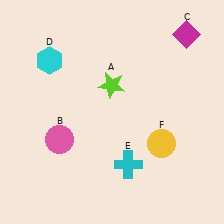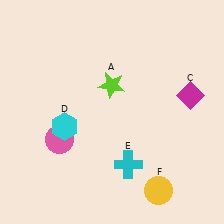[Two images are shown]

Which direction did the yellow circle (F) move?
The yellow circle (F) moved down.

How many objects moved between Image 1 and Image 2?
3 objects moved between the two images.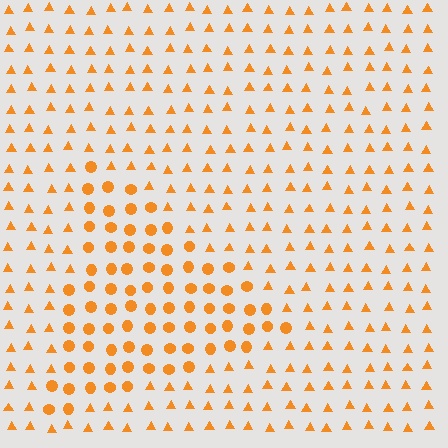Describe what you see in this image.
The image is filled with small orange elements arranged in a uniform grid. A triangle-shaped region contains circles, while the surrounding area contains triangles. The boundary is defined purely by the change in element shape.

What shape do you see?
I see a triangle.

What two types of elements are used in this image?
The image uses circles inside the triangle region and triangles outside it.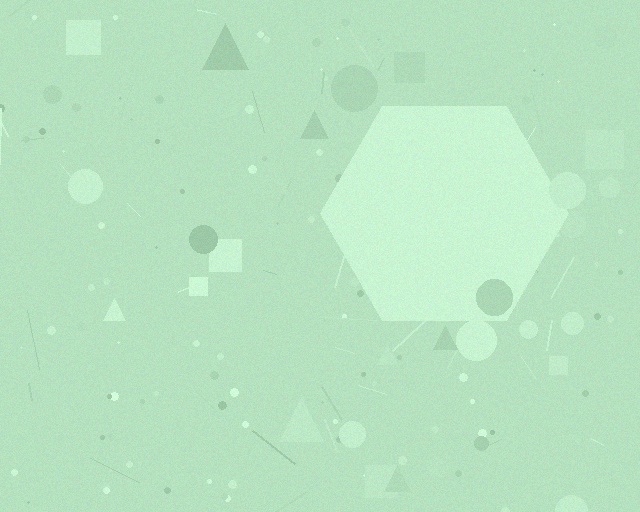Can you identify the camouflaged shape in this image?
The camouflaged shape is a hexagon.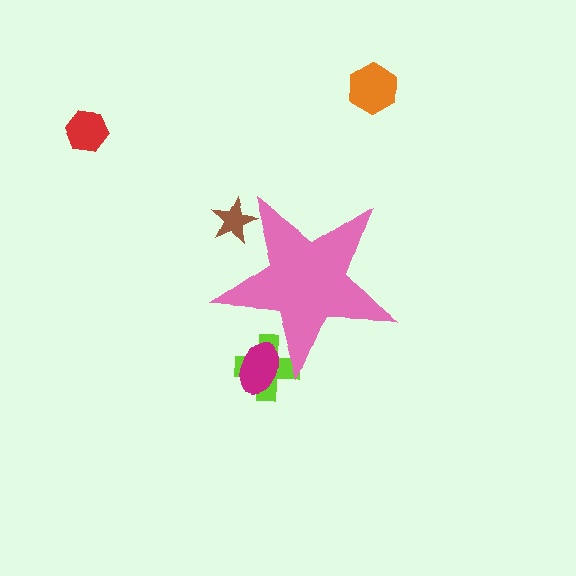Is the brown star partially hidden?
Yes, the brown star is partially hidden behind the pink star.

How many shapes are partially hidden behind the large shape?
3 shapes are partially hidden.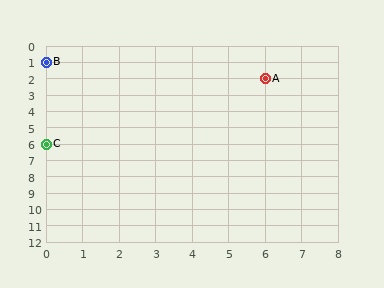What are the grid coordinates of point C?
Point C is at grid coordinates (0, 6).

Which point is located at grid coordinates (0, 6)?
Point C is at (0, 6).